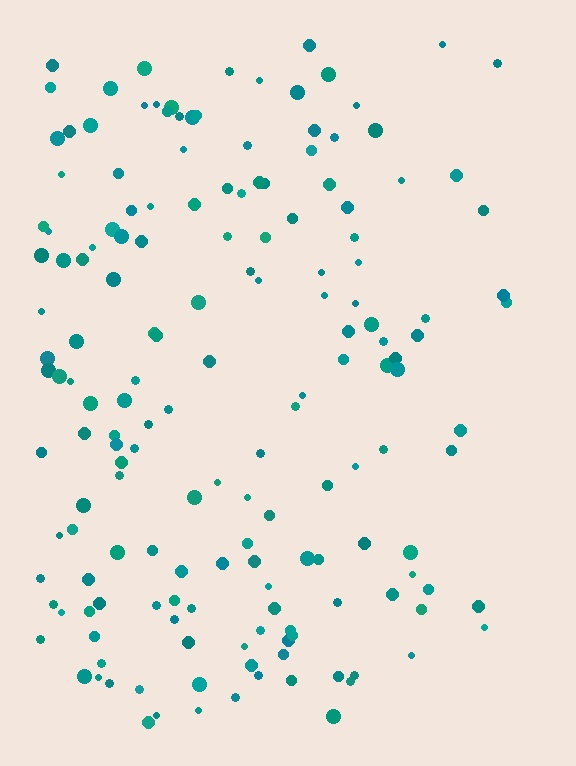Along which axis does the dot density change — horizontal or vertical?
Horizontal.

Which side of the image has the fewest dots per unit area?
The right.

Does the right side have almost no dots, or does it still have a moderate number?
Still a moderate number, just noticeably fewer than the left.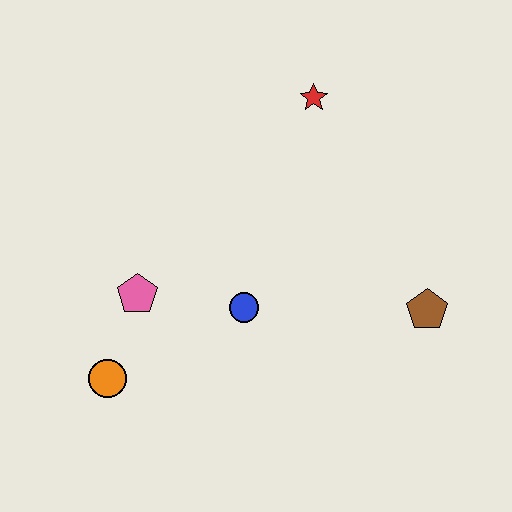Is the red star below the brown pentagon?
No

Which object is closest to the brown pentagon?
The blue circle is closest to the brown pentagon.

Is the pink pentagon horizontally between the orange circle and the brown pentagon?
Yes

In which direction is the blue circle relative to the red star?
The blue circle is below the red star.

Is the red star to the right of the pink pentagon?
Yes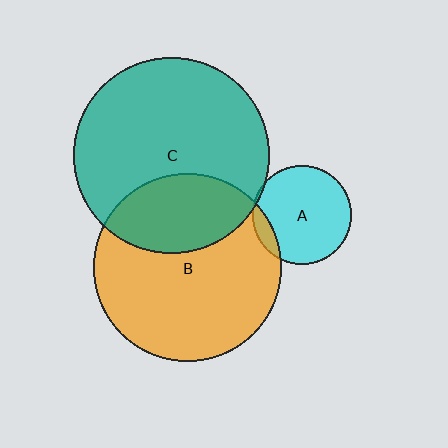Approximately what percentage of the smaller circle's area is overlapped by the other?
Approximately 5%.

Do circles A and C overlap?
Yes.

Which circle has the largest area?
Circle C (teal).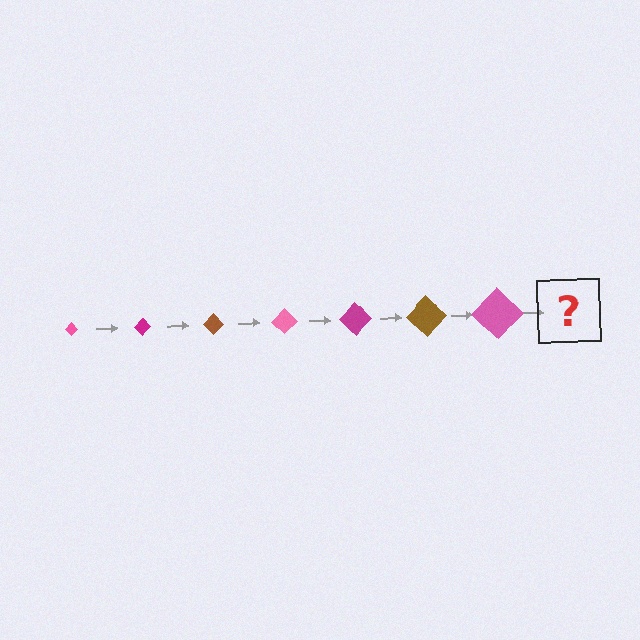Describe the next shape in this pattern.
It should be a magenta diamond, larger than the previous one.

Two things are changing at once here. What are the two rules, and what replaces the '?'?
The two rules are that the diamond grows larger each step and the color cycles through pink, magenta, and brown. The '?' should be a magenta diamond, larger than the previous one.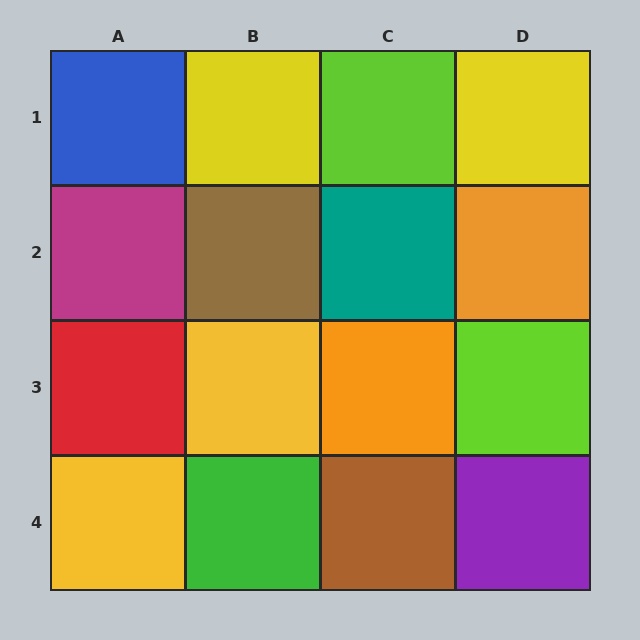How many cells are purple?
1 cell is purple.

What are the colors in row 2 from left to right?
Magenta, brown, teal, orange.